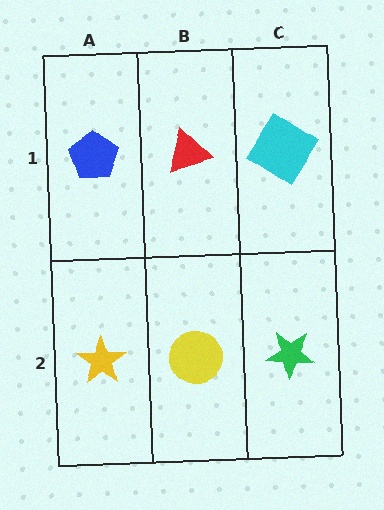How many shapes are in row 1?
3 shapes.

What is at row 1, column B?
A red triangle.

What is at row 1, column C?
A cyan diamond.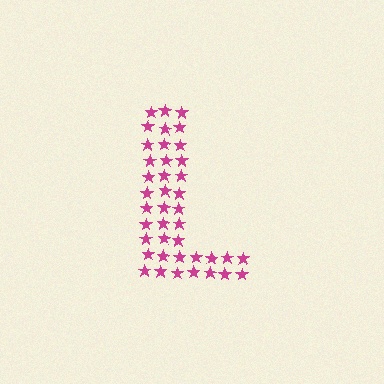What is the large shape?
The large shape is the letter L.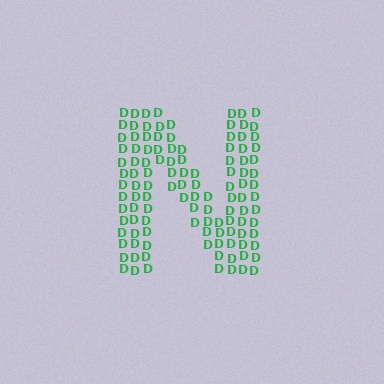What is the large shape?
The large shape is the letter N.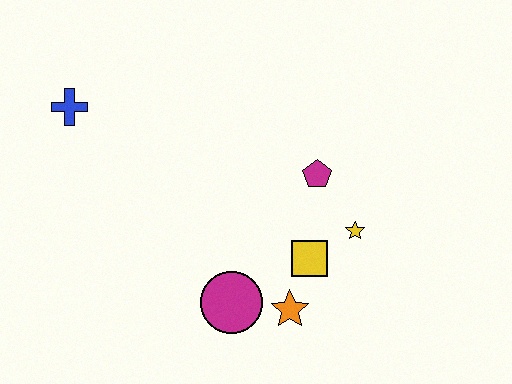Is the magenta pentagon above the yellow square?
Yes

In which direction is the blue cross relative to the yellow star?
The blue cross is to the left of the yellow star.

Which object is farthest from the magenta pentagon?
The blue cross is farthest from the magenta pentagon.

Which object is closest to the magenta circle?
The orange star is closest to the magenta circle.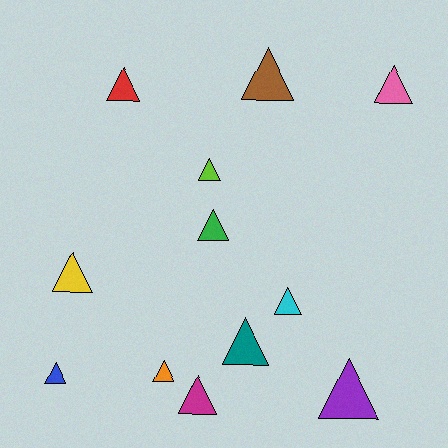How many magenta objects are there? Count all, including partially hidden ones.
There is 1 magenta object.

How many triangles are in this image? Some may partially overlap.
There are 12 triangles.